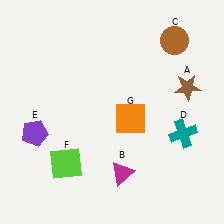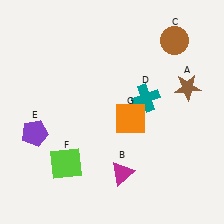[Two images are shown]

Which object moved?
The teal cross (D) moved left.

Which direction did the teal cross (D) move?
The teal cross (D) moved left.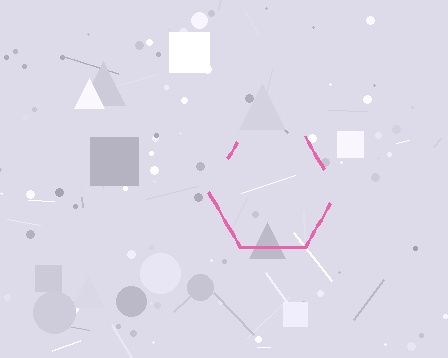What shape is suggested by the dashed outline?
The dashed outline suggests a hexagon.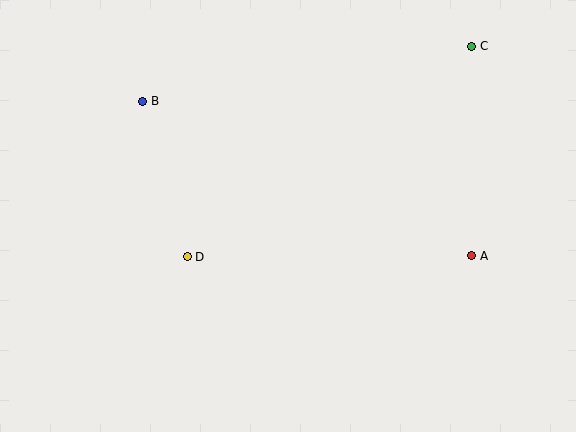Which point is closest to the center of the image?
Point D at (187, 257) is closest to the center.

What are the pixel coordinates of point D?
Point D is at (187, 257).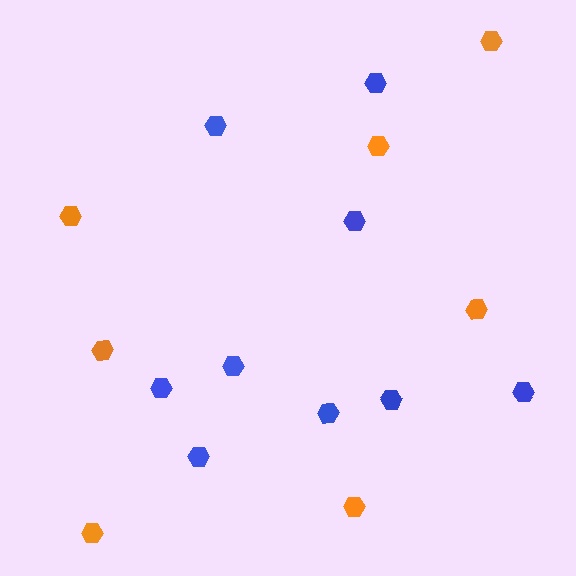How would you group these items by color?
There are 2 groups: one group of orange hexagons (7) and one group of blue hexagons (9).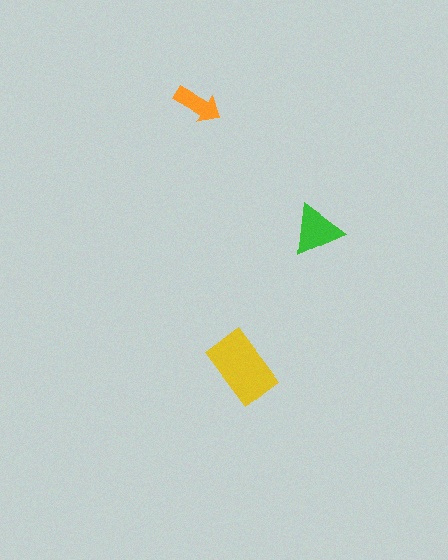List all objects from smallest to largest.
The orange arrow, the green triangle, the yellow rectangle.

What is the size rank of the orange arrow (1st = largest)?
3rd.